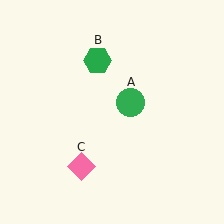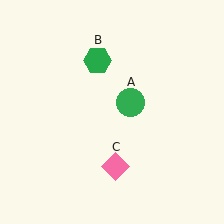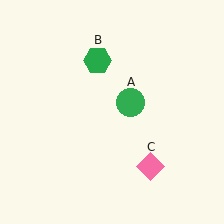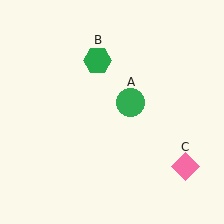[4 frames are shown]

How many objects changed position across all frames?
1 object changed position: pink diamond (object C).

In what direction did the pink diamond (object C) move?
The pink diamond (object C) moved right.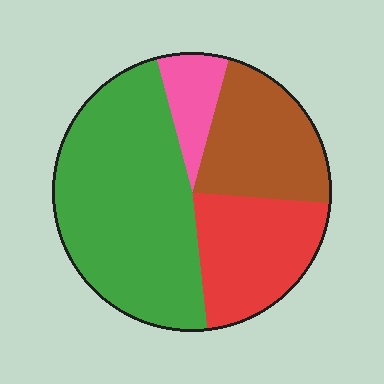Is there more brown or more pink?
Brown.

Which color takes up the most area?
Green, at roughly 50%.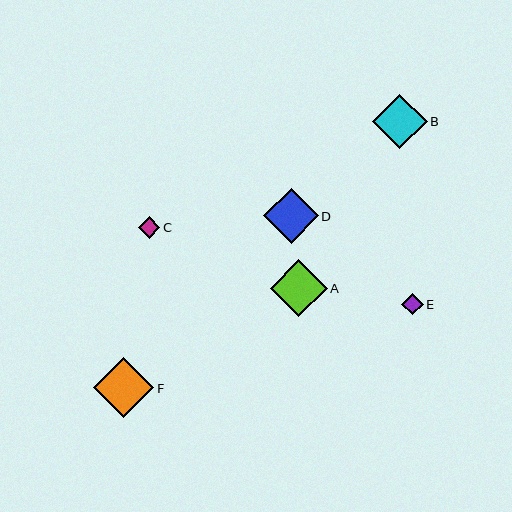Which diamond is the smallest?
Diamond E is the smallest with a size of approximately 21 pixels.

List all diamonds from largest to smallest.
From largest to smallest: F, A, D, B, C, E.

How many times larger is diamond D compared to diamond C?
Diamond D is approximately 2.6 times the size of diamond C.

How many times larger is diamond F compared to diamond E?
Diamond F is approximately 2.8 times the size of diamond E.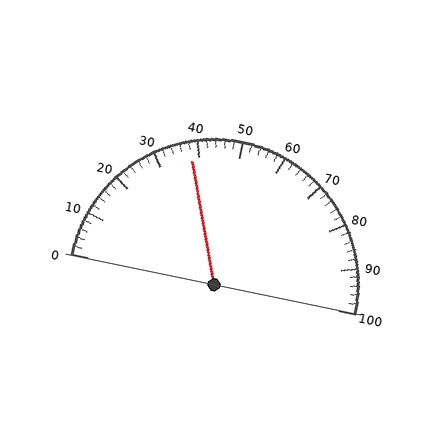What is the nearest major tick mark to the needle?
The nearest major tick mark is 40.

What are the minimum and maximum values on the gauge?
The gauge ranges from 0 to 100.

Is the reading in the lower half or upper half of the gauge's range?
The reading is in the lower half of the range (0 to 100).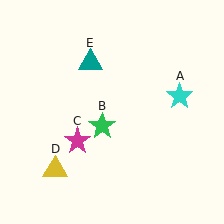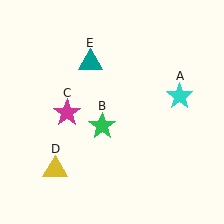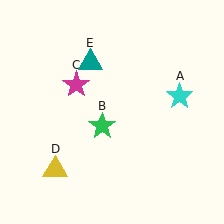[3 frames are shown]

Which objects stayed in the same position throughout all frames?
Cyan star (object A) and green star (object B) and yellow triangle (object D) and teal triangle (object E) remained stationary.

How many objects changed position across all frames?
1 object changed position: magenta star (object C).